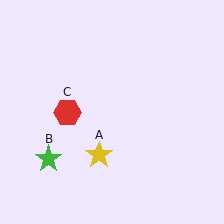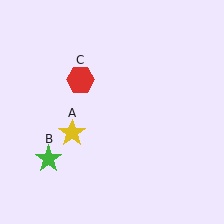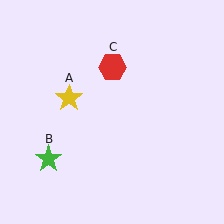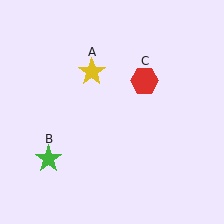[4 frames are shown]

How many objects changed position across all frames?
2 objects changed position: yellow star (object A), red hexagon (object C).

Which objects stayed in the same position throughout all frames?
Green star (object B) remained stationary.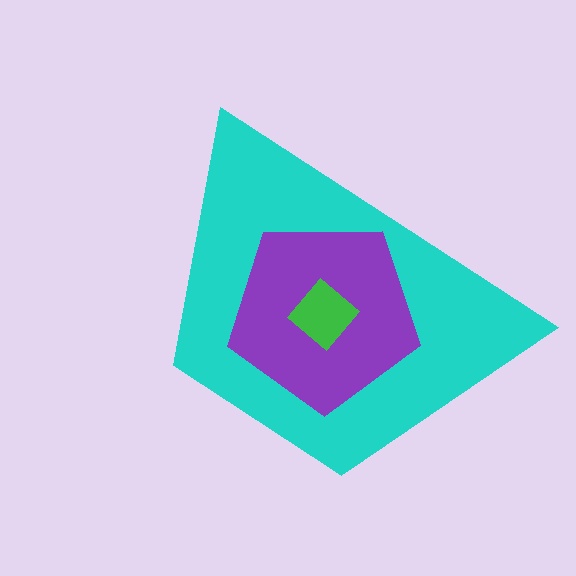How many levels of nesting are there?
3.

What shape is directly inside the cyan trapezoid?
The purple pentagon.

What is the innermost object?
The green diamond.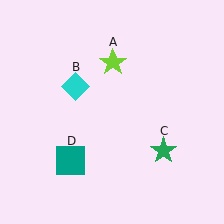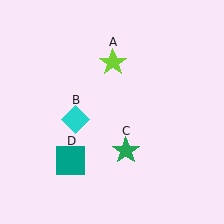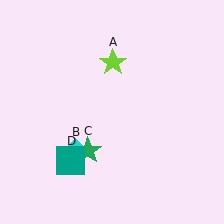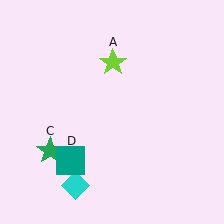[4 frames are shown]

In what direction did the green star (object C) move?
The green star (object C) moved left.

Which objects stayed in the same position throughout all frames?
Lime star (object A) and teal square (object D) remained stationary.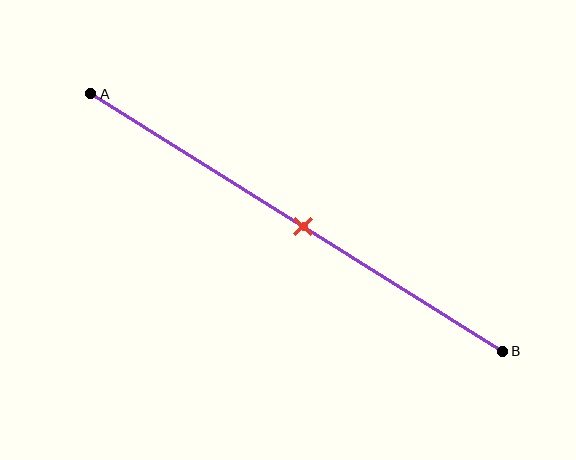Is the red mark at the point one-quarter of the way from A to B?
No, the mark is at about 50% from A, not at the 25% one-quarter point.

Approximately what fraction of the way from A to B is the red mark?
The red mark is approximately 50% of the way from A to B.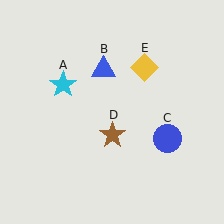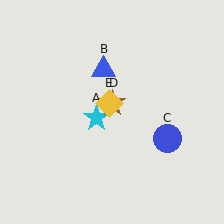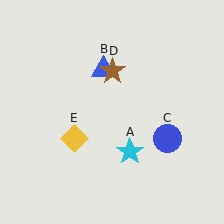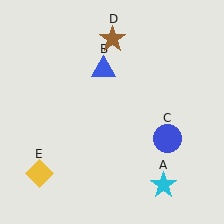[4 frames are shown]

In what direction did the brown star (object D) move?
The brown star (object D) moved up.